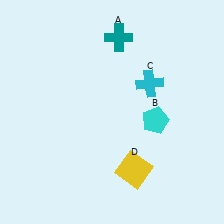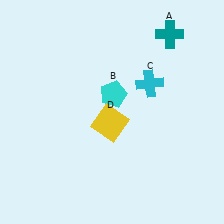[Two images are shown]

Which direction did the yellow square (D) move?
The yellow square (D) moved up.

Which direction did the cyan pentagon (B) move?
The cyan pentagon (B) moved left.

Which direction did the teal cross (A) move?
The teal cross (A) moved right.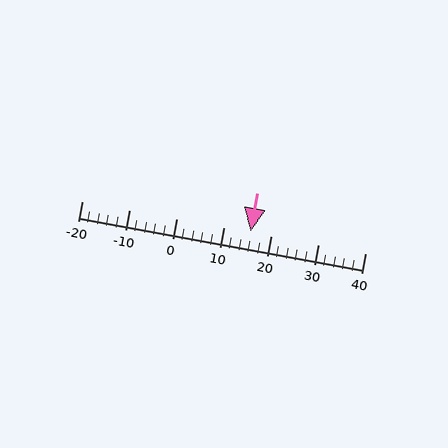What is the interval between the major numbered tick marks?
The major tick marks are spaced 10 units apart.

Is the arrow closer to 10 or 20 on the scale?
The arrow is closer to 20.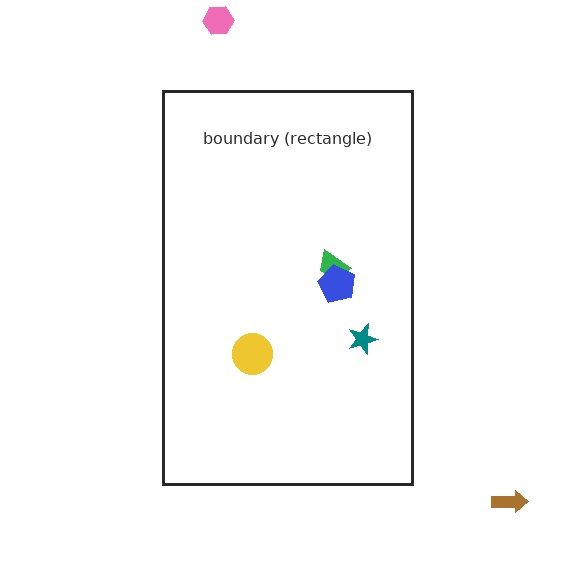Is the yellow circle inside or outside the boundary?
Inside.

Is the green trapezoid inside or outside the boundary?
Inside.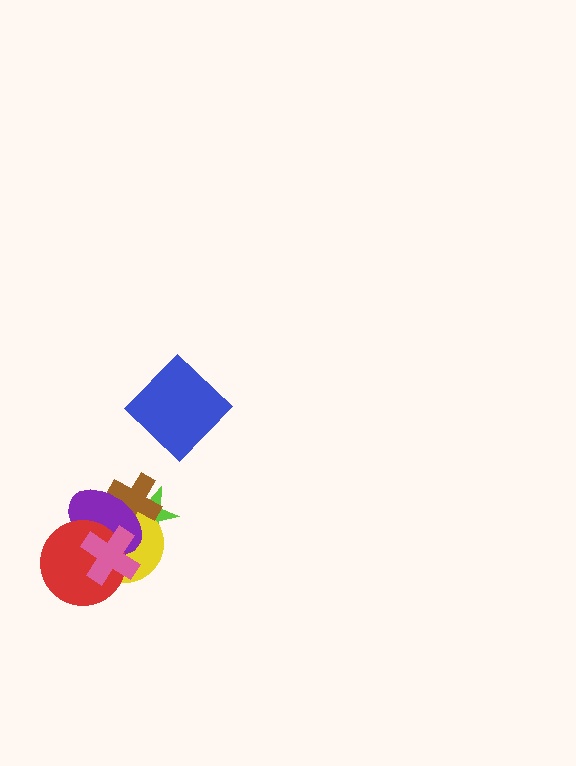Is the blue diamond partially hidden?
No, no other shape covers it.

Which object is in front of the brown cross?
The purple ellipse is in front of the brown cross.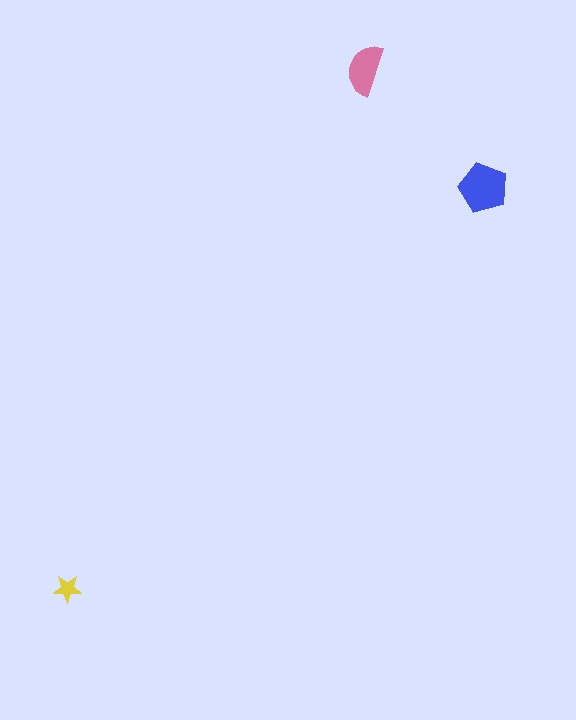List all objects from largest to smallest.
The blue pentagon, the pink semicircle, the yellow star.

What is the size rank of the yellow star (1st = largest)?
3rd.